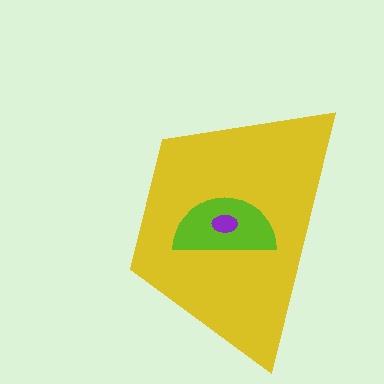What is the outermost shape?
The yellow trapezoid.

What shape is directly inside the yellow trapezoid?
The lime semicircle.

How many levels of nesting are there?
3.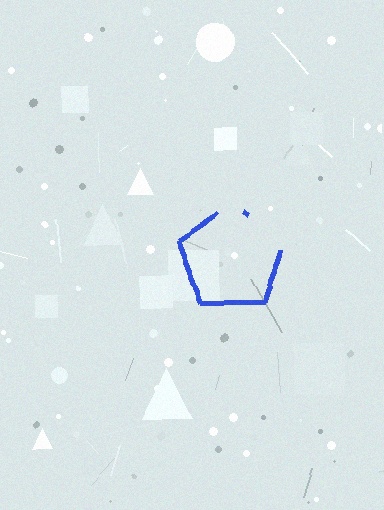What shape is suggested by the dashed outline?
The dashed outline suggests a pentagon.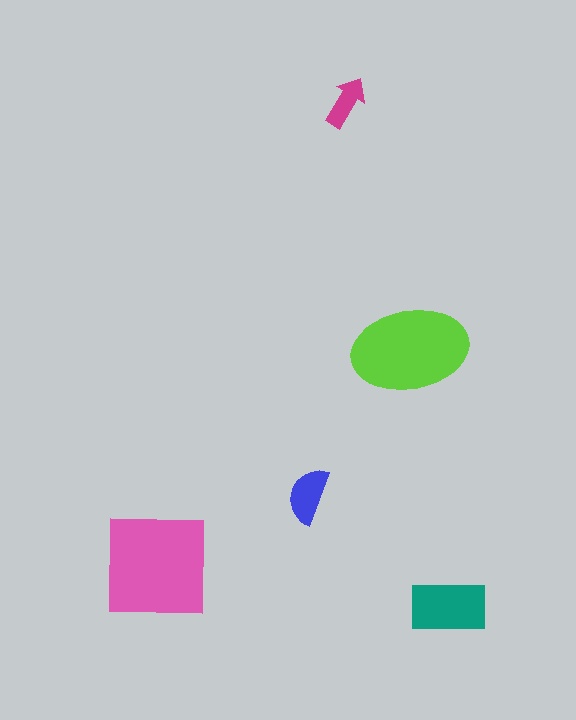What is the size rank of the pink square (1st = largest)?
1st.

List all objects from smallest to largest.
The magenta arrow, the blue semicircle, the teal rectangle, the lime ellipse, the pink square.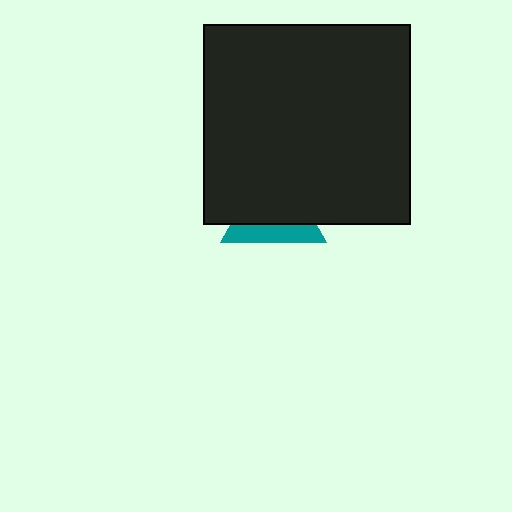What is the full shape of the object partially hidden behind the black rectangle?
The partially hidden object is a teal triangle.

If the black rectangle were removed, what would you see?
You would see the complete teal triangle.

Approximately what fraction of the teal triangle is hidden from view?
Roughly 65% of the teal triangle is hidden behind the black rectangle.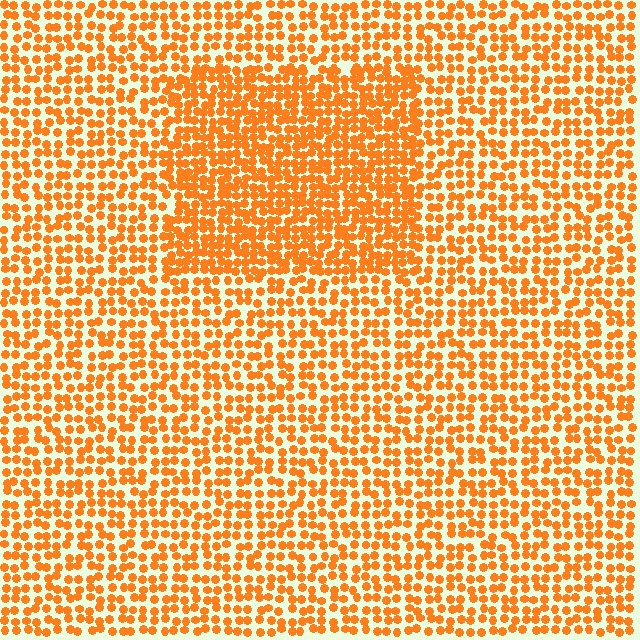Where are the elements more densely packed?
The elements are more densely packed inside the rectangle boundary.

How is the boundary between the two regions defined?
The boundary is defined by a change in element density (approximately 1.6x ratio). All elements are the same color, size, and shape.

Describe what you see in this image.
The image contains small orange elements arranged at two different densities. A rectangle-shaped region is visible where the elements are more densely packed than the surrounding area.